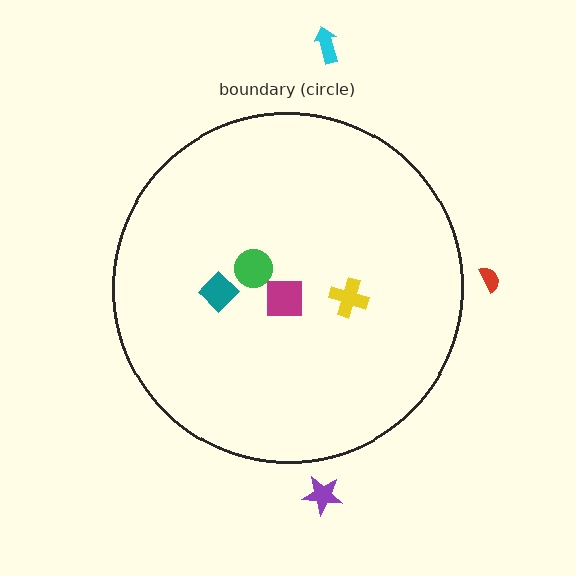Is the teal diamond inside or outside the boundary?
Inside.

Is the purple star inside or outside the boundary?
Outside.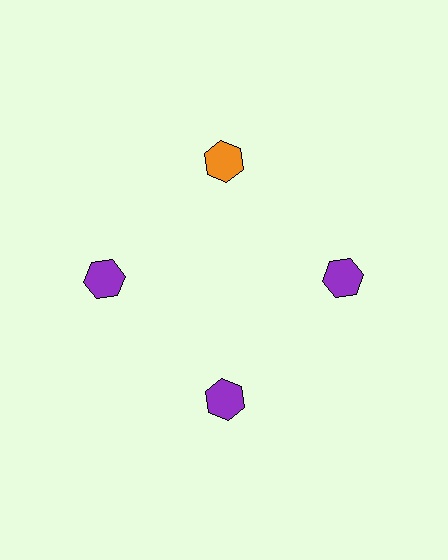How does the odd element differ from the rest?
It has a different color: orange instead of purple.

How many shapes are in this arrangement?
There are 4 shapes arranged in a ring pattern.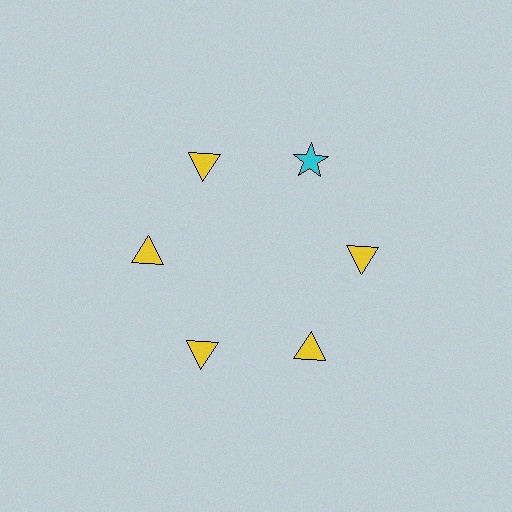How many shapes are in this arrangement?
There are 6 shapes arranged in a ring pattern.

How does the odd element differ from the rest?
It differs in both color (cyan instead of yellow) and shape (star instead of triangle).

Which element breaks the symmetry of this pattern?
The cyan star at roughly the 1 o'clock position breaks the symmetry. All other shapes are yellow triangles.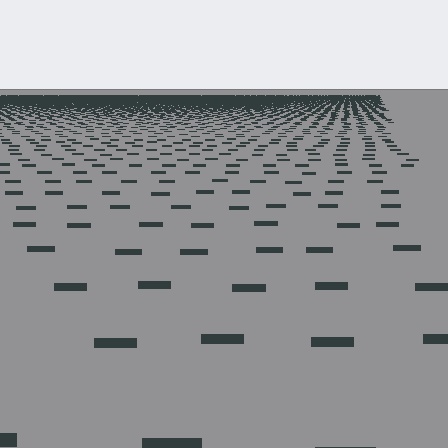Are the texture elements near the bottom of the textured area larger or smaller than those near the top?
Larger. Near the bottom, elements are closer to the viewer and appear at a bigger on-screen size.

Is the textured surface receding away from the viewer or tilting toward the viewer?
The surface is receding away from the viewer. Texture elements get smaller and denser toward the top.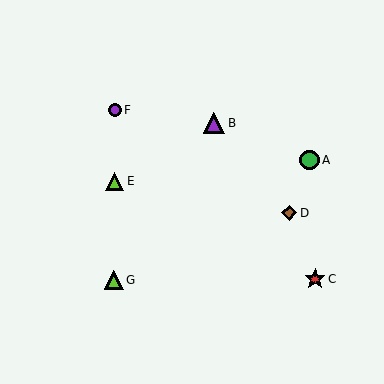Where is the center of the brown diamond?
The center of the brown diamond is at (289, 213).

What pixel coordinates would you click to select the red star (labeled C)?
Click at (315, 279) to select the red star C.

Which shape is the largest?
The purple triangle (labeled B) is the largest.